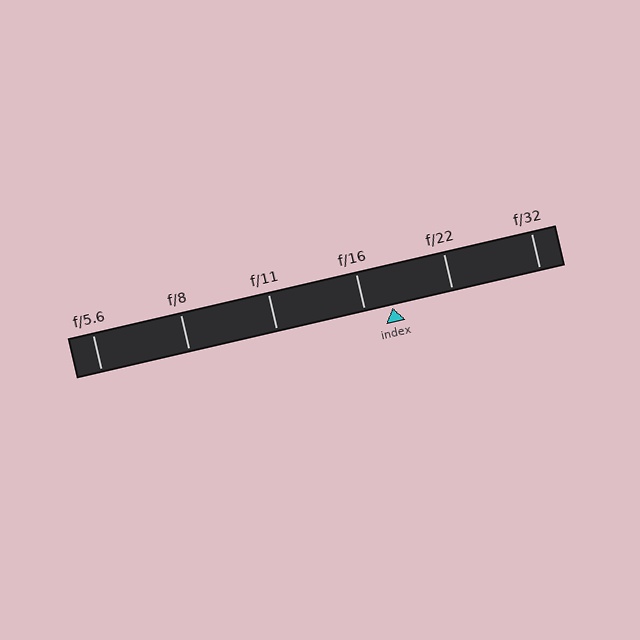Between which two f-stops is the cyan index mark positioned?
The index mark is between f/16 and f/22.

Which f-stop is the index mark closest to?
The index mark is closest to f/16.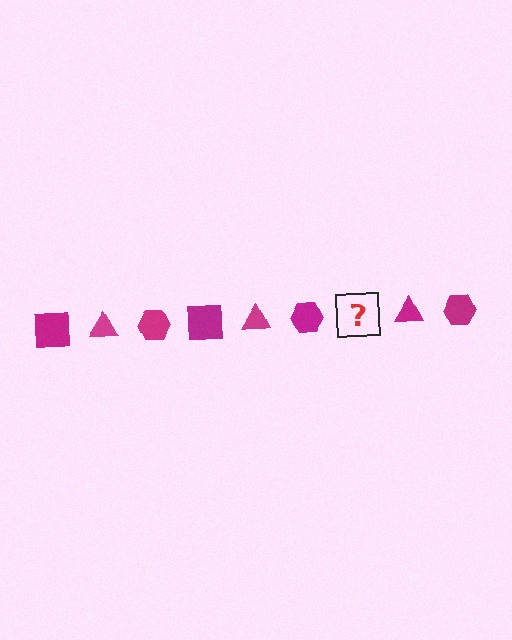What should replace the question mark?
The question mark should be replaced with a magenta square.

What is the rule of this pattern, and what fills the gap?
The rule is that the pattern cycles through square, triangle, hexagon shapes in magenta. The gap should be filled with a magenta square.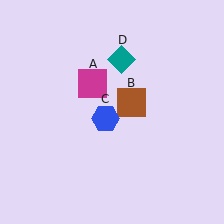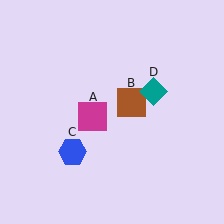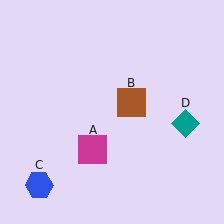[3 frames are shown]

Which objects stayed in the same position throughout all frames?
Brown square (object B) remained stationary.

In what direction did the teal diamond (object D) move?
The teal diamond (object D) moved down and to the right.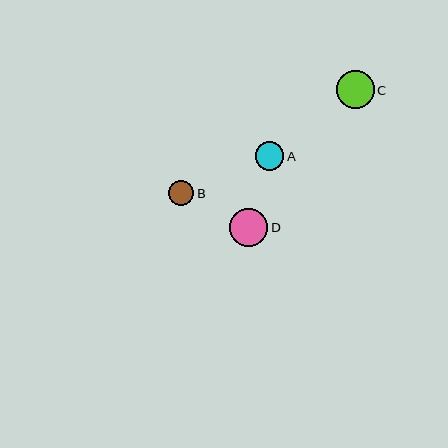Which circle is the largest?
Circle D is the largest with a size of approximately 38 pixels.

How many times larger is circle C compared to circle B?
Circle C is approximately 1.5 times the size of circle B.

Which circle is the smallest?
Circle B is the smallest with a size of approximately 25 pixels.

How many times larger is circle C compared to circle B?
Circle C is approximately 1.5 times the size of circle B.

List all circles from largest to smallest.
From largest to smallest: D, C, A, B.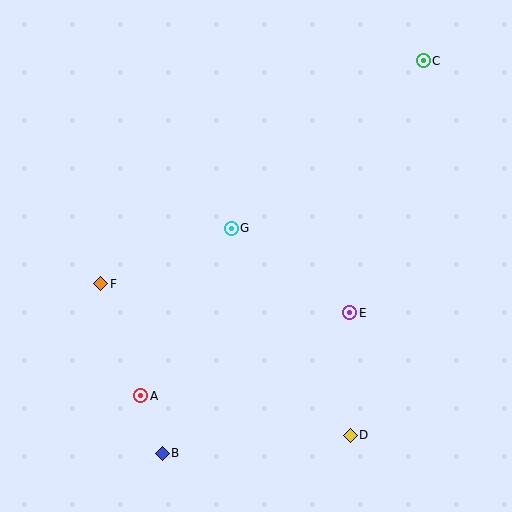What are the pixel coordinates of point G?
Point G is at (231, 228).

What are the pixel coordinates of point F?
Point F is at (101, 284).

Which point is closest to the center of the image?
Point G at (231, 228) is closest to the center.